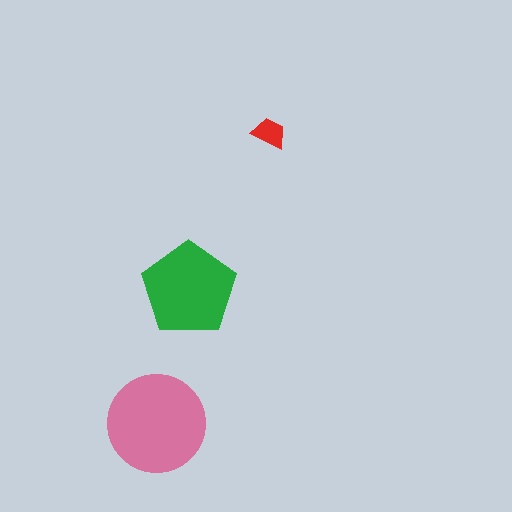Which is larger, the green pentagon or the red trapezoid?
The green pentagon.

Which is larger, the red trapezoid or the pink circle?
The pink circle.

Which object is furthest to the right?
The red trapezoid is rightmost.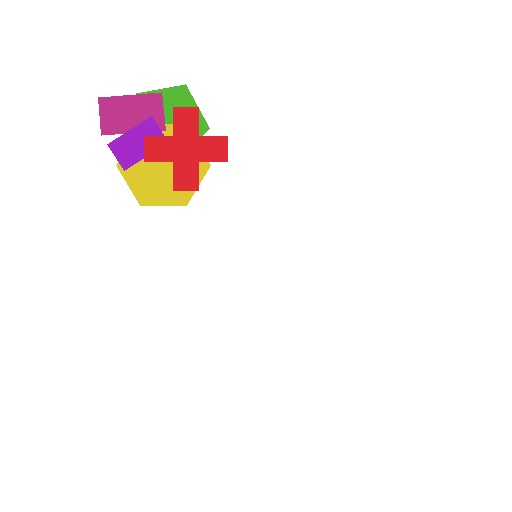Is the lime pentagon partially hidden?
Yes, it is partially covered by another shape.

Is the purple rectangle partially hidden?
Yes, it is partially covered by another shape.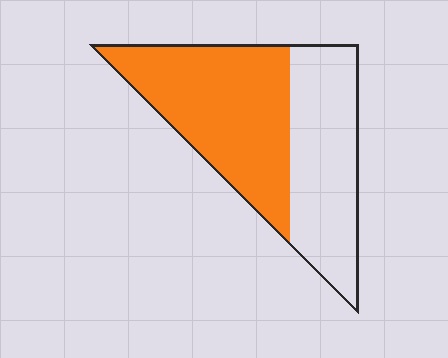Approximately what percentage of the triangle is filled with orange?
Approximately 55%.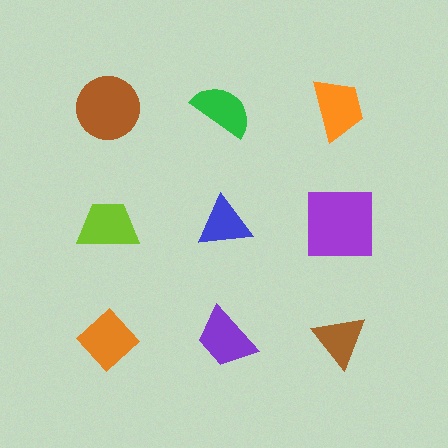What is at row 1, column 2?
A green semicircle.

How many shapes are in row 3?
3 shapes.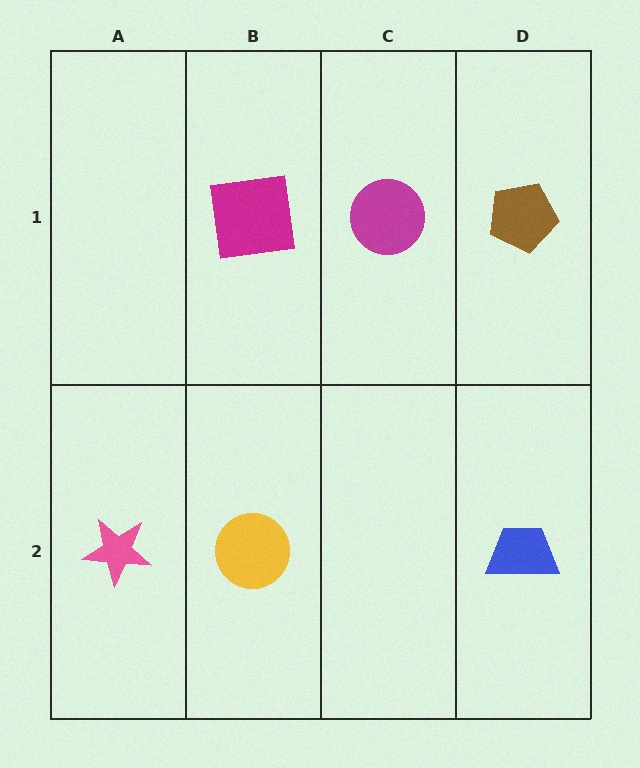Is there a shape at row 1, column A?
No, that cell is empty.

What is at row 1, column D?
A brown pentagon.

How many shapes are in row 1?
3 shapes.